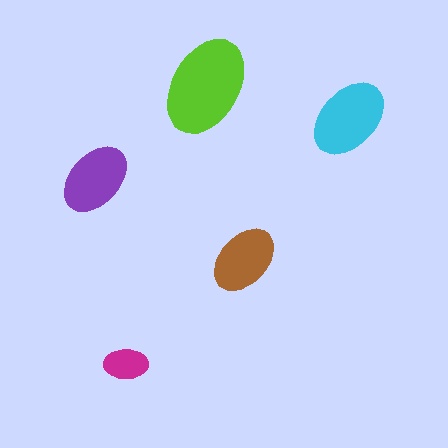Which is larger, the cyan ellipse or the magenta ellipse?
The cyan one.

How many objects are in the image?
There are 5 objects in the image.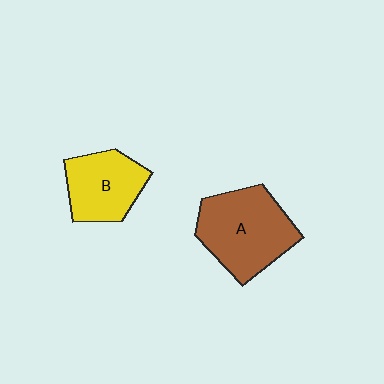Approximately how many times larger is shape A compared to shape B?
Approximately 1.4 times.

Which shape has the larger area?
Shape A (brown).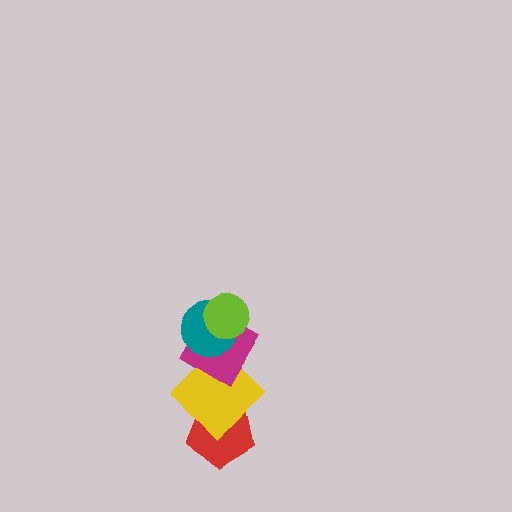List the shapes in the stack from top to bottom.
From top to bottom: the lime circle, the teal circle, the magenta diamond, the yellow diamond, the red pentagon.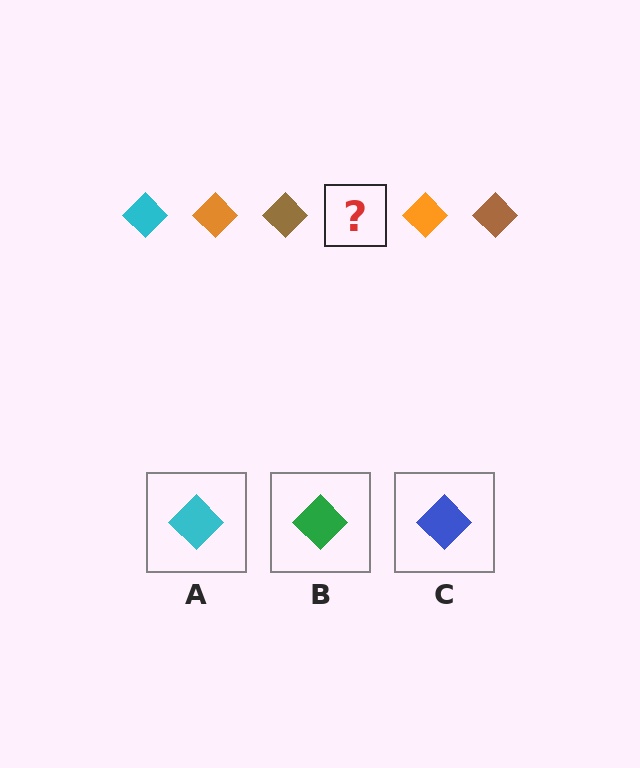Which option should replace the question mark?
Option A.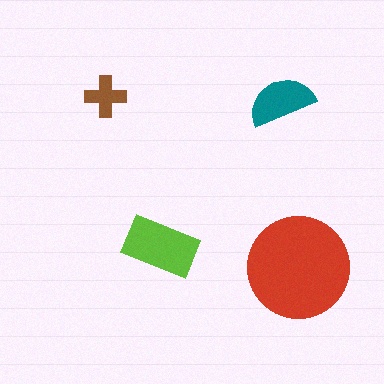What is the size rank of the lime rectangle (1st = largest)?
2nd.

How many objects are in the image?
There are 4 objects in the image.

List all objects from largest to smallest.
The red circle, the lime rectangle, the teal semicircle, the brown cross.